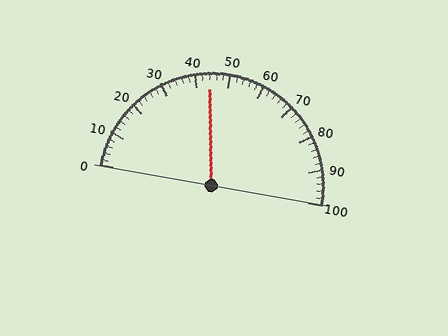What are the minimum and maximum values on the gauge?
The gauge ranges from 0 to 100.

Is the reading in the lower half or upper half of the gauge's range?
The reading is in the lower half of the range (0 to 100).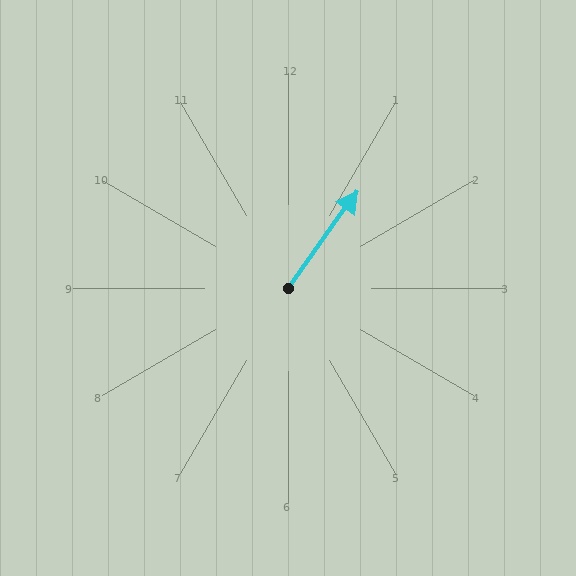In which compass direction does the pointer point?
Northeast.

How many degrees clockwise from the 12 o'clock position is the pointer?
Approximately 35 degrees.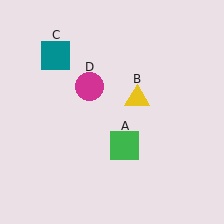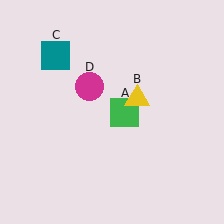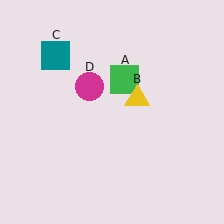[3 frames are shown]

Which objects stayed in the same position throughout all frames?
Yellow triangle (object B) and teal square (object C) and magenta circle (object D) remained stationary.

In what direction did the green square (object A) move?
The green square (object A) moved up.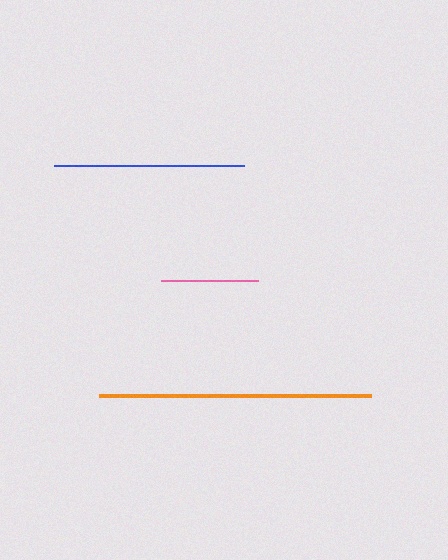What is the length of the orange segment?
The orange segment is approximately 272 pixels long.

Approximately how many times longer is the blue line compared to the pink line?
The blue line is approximately 2.0 times the length of the pink line.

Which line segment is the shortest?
The pink line is the shortest at approximately 97 pixels.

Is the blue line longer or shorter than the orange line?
The orange line is longer than the blue line.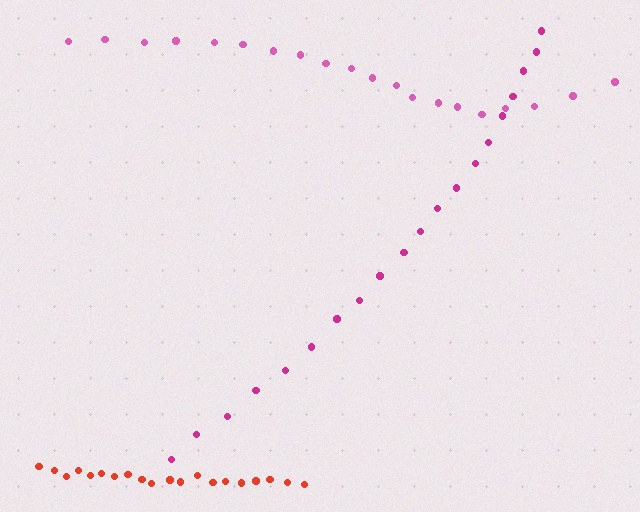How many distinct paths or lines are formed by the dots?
There are 3 distinct paths.